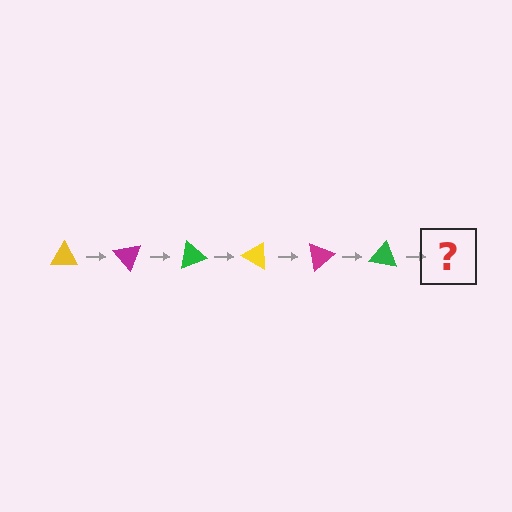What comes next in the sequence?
The next element should be a yellow triangle, rotated 300 degrees from the start.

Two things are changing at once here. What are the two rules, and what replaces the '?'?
The two rules are that it rotates 50 degrees each step and the color cycles through yellow, magenta, and green. The '?' should be a yellow triangle, rotated 300 degrees from the start.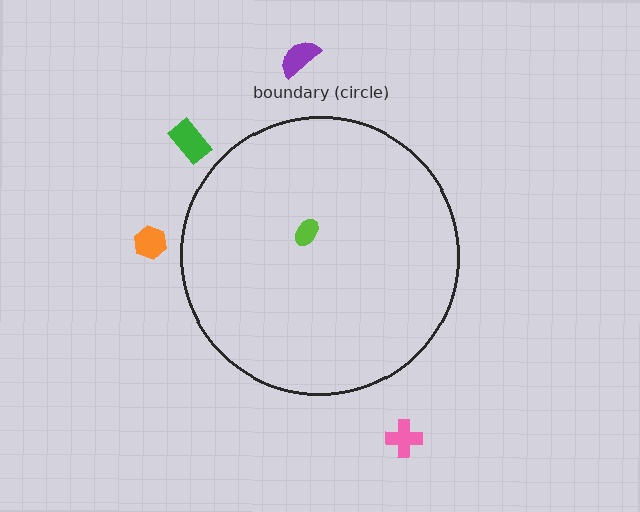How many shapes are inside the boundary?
1 inside, 4 outside.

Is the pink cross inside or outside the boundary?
Outside.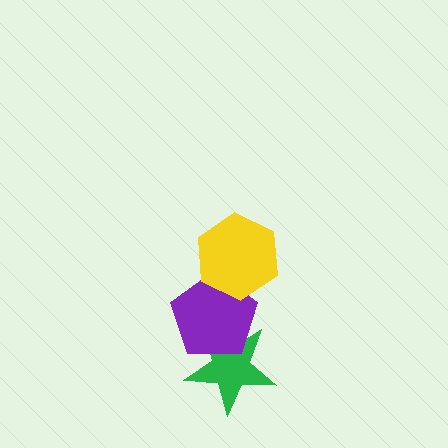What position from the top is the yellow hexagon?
The yellow hexagon is 1st from the top.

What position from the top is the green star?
The green star is 3rd from the top.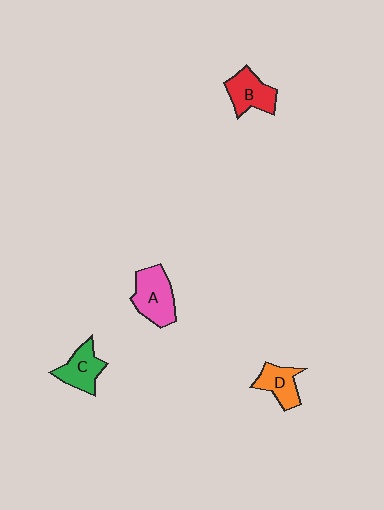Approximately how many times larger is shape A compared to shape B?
Approximately 1.2 times.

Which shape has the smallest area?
Shape D (orange).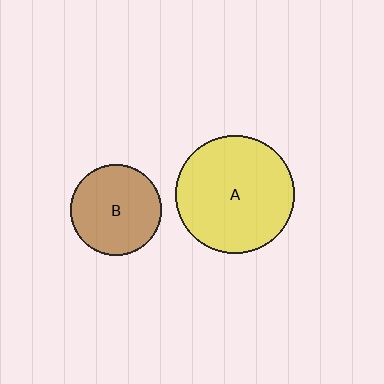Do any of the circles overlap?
No, none of the circles overlap.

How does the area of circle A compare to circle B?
Approximately 1.7 times.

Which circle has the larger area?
Circle A (yellow).